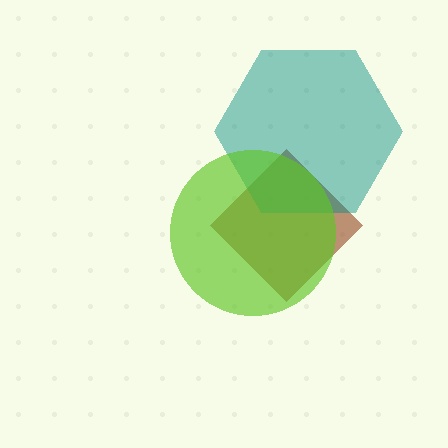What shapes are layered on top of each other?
The layered shapes are: a brown diamond, a teal hexagon, a lime circle.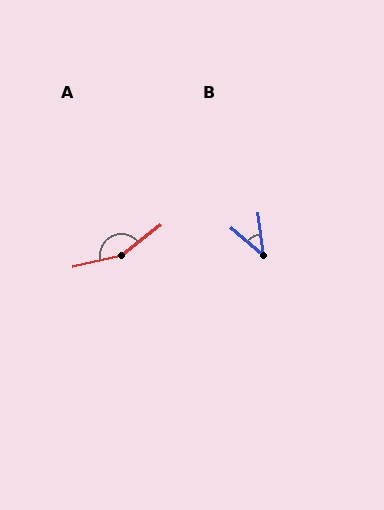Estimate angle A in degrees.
Approximately 155 degrees.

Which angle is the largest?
A, at approximately 155 degrees.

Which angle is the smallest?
B, at approximately 42 degrees.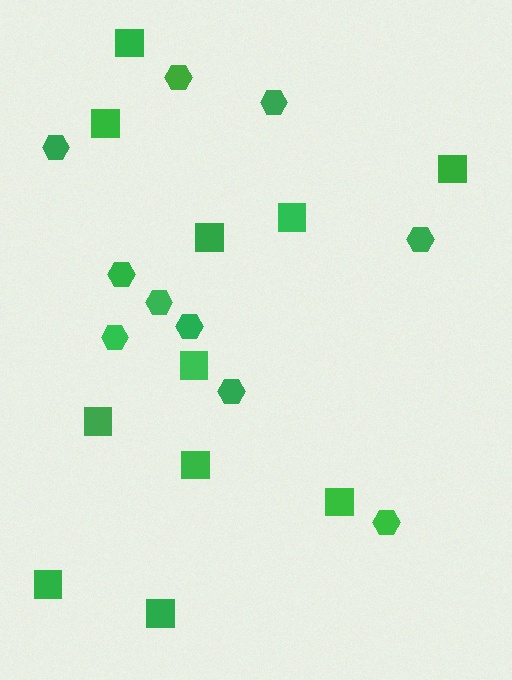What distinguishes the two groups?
There are 2 groups: one group of hexagons (10) and one group of squares (11).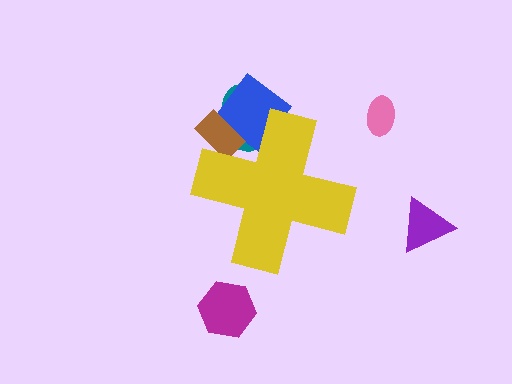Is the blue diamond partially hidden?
Yes, the blue diamond is partially hidden behind the yellow cross.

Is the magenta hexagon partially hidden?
No, the magenta hexagon is fully visible.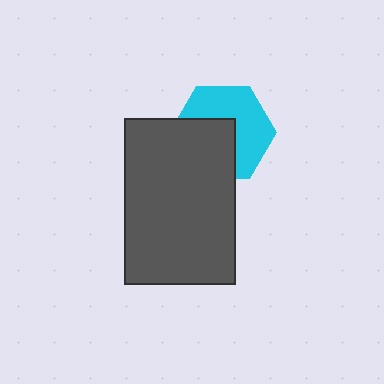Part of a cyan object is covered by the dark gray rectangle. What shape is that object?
It is a hexagon.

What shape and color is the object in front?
The object in front is a dark gray rectangle.